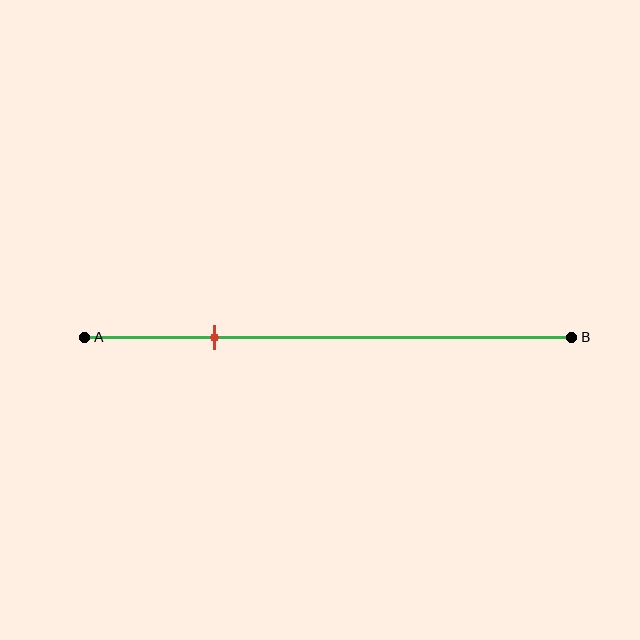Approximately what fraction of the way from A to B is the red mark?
The red mark is approximately 25% of the way from A to B.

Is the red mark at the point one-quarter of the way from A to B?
Yes, the mark is approximately at the one-quarter point.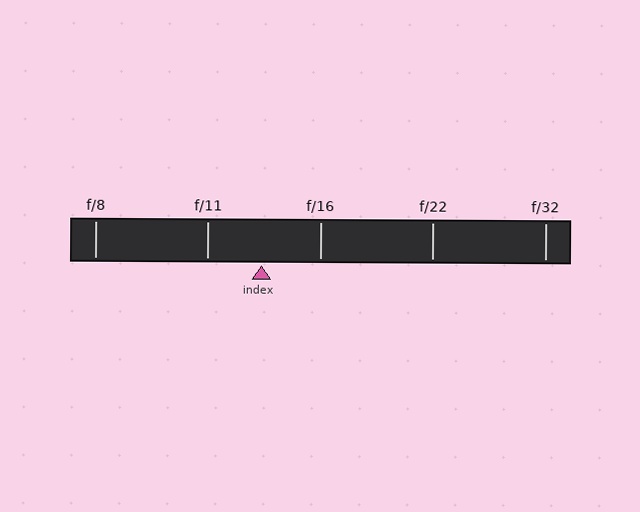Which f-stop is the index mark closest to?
The index mark is closest to f/11.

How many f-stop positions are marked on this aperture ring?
There are 5 f-stop positions marked.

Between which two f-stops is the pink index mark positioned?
The index mark is between f/11 and f/16.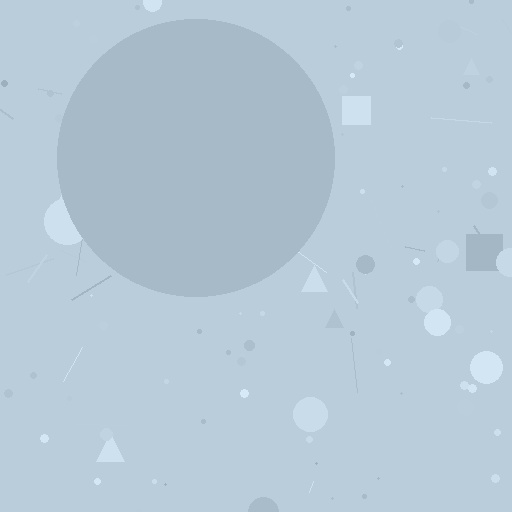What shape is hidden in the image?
A circle is hidden in the image.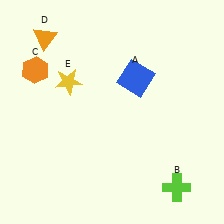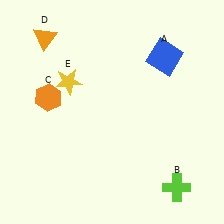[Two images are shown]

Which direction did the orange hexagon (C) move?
The orange hexagon (C) moved down.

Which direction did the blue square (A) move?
The blue square (A) moved right.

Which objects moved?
The objects that moved are: the blue square (A), the orange hexagon (C).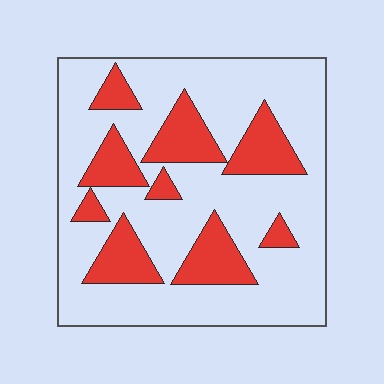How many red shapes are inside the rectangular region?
9.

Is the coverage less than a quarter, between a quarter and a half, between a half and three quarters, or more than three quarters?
Between a quarter and a half.